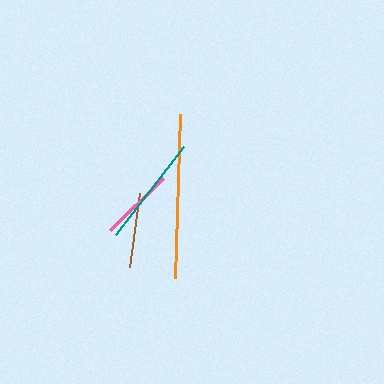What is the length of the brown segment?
The brown segment is approximately 74 pixels long.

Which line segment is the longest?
The orange line is the longest at approximately 165 pixels.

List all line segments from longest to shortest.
From longest to shortest: orange, teal, brown, pink.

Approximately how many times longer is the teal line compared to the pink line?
The teal line is approximately 1.5 times the length of the pink line.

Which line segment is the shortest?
The pink line is the shortest at approximately 73 pixels.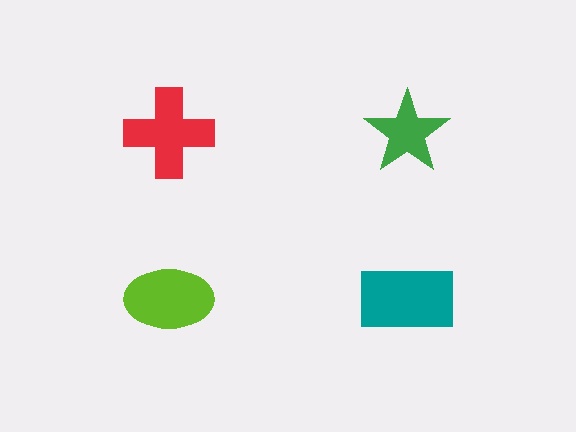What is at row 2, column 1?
A lime ellipse.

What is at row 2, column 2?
A teal rectangle.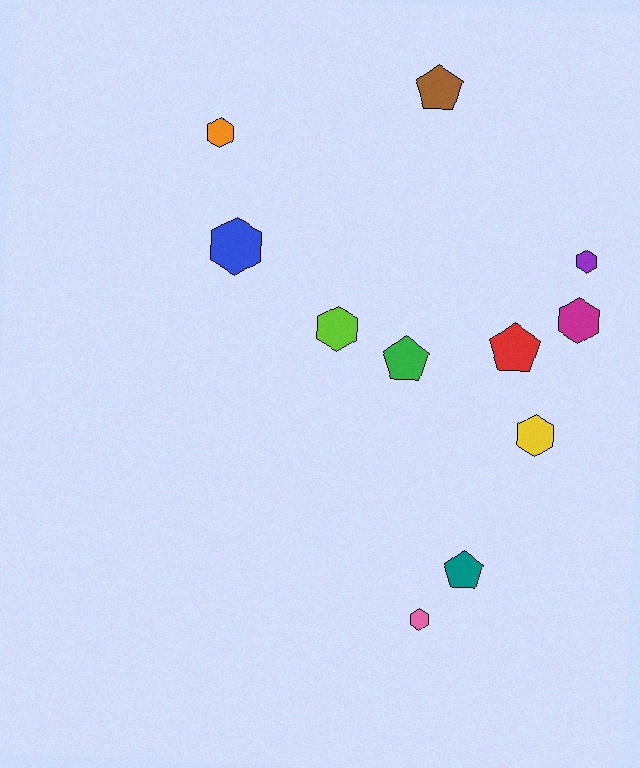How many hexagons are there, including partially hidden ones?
There are 7 hexagons.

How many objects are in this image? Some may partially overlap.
There are 11 objects.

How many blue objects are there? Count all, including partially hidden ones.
There is 1 blue object.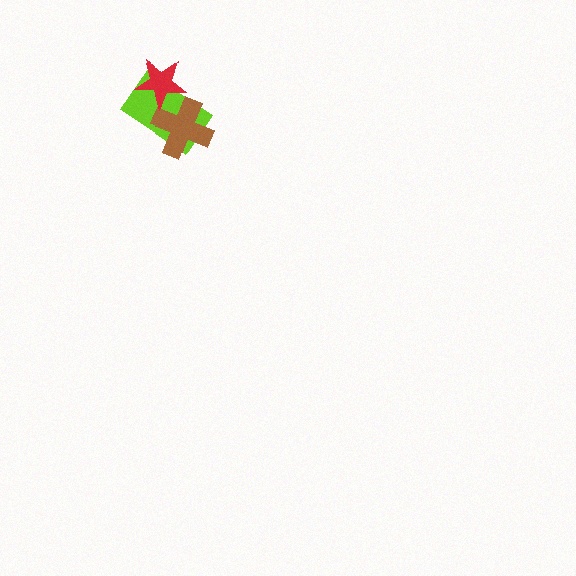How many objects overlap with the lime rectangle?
2 objects overlap with the lime rectangle.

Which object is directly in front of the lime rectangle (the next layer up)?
The brown cross is directly in front of the lime rectangle.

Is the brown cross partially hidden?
Yes, it is partially covered by another shape.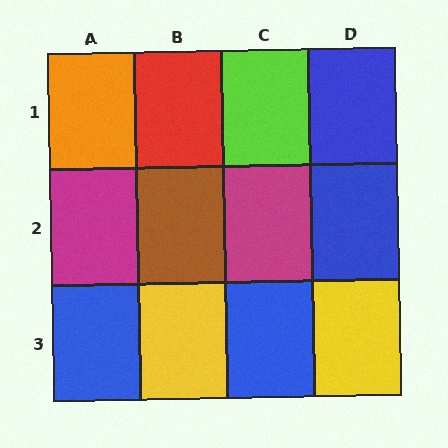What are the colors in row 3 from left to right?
Blue, yellow, blue, yellow.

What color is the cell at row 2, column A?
Magenta.